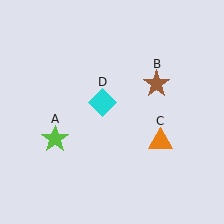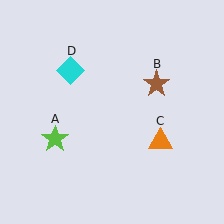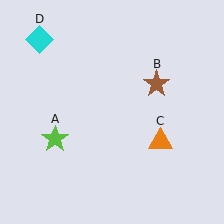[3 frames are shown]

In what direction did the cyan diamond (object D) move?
The cyan diamond (object D) moved up and to the left.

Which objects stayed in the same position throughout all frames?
Lime star (object A) and brown star (object B) and orange triangle (object C) remained stationary.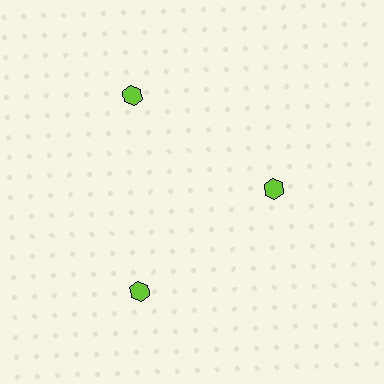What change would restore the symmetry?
The symmetry would be restored by moving it outward, back onto the ring so that all 3 hexagons sit at equal angles and equal distance from the center.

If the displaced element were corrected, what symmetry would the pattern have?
It would have 3-fold rotational symmetry — the pattern would map onto itself every 120 degrees.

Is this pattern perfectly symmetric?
No. The 3 lime hexagons are arranged in a ring, but one element near the 3 o'clock position is pulled inward toward the center, breaking the 3-fold rotational symmetry.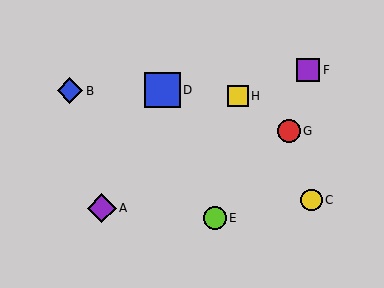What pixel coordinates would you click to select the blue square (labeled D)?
Click at (162, 90) to select the blue square D.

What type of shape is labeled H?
Shape H is a yellow square.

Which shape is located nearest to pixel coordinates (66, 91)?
The blue diamond (labeled B) at (70, 91) is nearest to that location.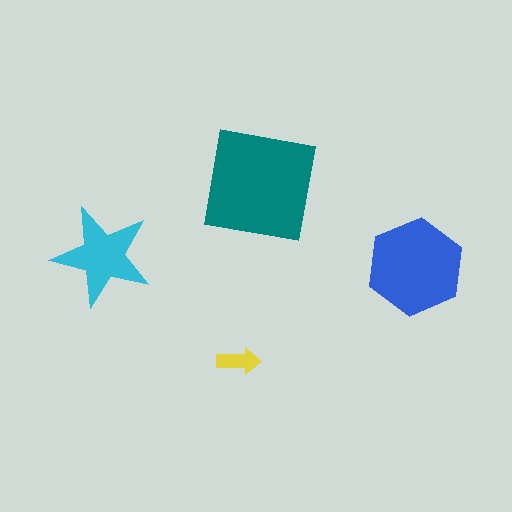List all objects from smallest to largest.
The yellow arrow, the cyan star, the blue hexagon, the teal square.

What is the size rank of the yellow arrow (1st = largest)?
4th.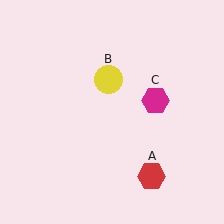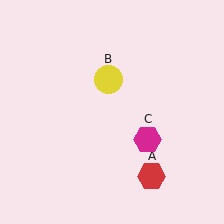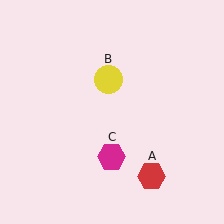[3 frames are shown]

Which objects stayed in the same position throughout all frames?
Red hexagon (object A) and yellow circle (object B) remained stationary.